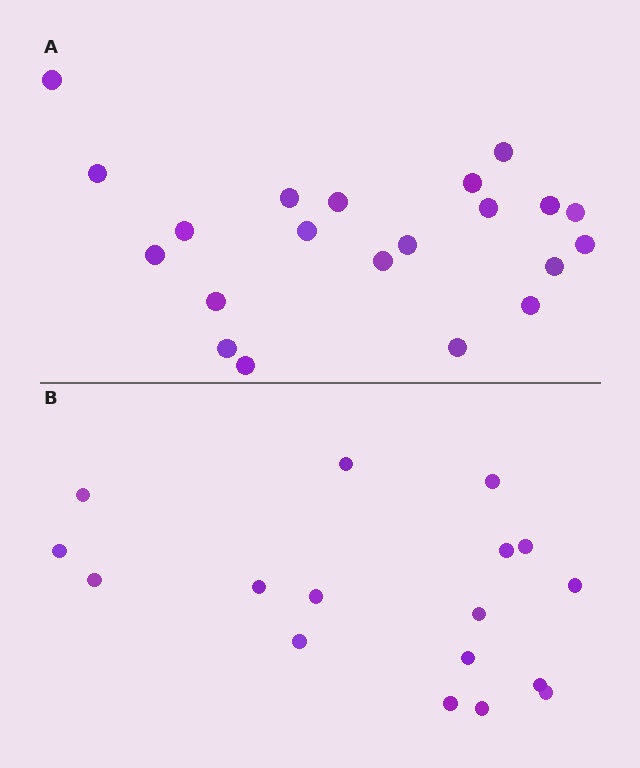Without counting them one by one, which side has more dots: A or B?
Region A (the top region) has more dots.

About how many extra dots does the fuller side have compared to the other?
Region A has about 4 more dots than region B.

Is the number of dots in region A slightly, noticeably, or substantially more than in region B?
Region A has only slightly more — the two regions are fairly close. The ratio is roughly 1.2 to 1.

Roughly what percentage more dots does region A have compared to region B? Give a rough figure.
About 25% more.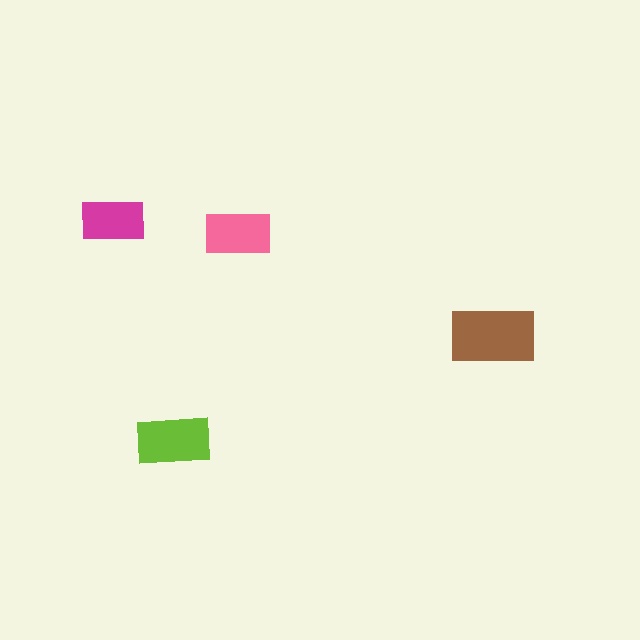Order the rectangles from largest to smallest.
the brown one, the lime one, the pink one, the magenta one.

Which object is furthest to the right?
The brown rectangle is rightmost.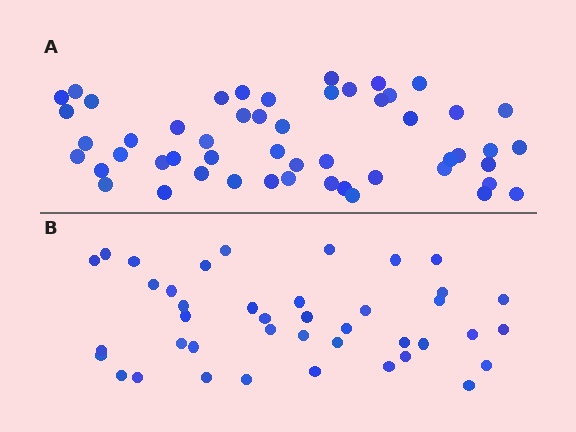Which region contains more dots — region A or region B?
Region A (the top region) has more dots.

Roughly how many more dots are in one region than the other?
Region A has roughly 12 or so more dots than region B.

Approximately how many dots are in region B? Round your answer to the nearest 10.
About 40 dots. (The exact count is 41, which rounds to 40.)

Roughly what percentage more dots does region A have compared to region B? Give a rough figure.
About 25% more.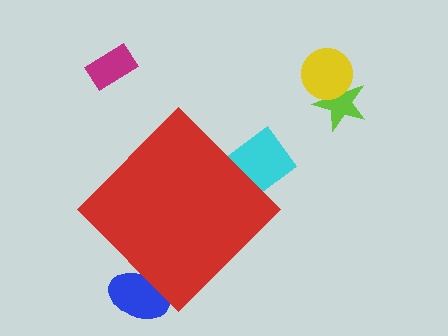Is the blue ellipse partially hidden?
Yes, the blue ellipse is partially hidden behind the red diamond.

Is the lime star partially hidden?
No, the lime star is fully visible.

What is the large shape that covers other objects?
A red diamond.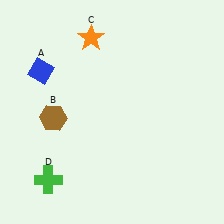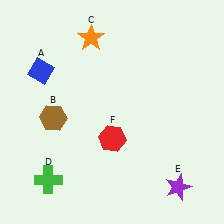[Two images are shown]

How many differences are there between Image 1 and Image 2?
There are 2 differences between the two images.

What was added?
A purple star (E), a red hexagon (F) were added in Image 2.